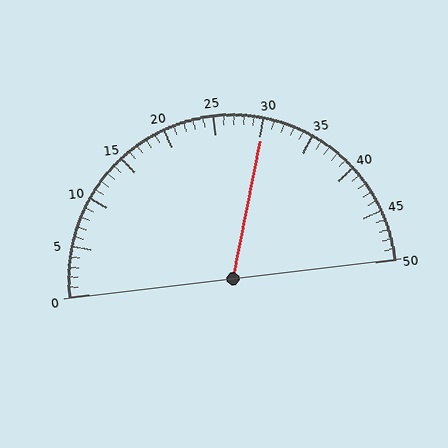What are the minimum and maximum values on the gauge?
The gauge ranges from 0 to 50.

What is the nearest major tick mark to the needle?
The nearest major tick mark is 30.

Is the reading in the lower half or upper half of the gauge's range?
The reading is in the upper half of the range (0 to 50).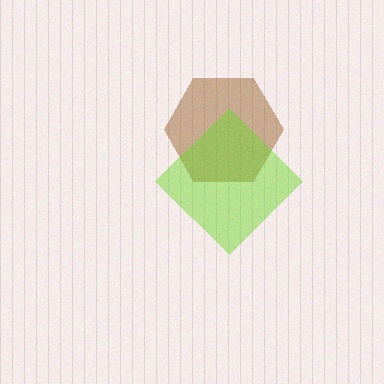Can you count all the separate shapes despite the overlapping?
Yes, there are 2 separate shapes.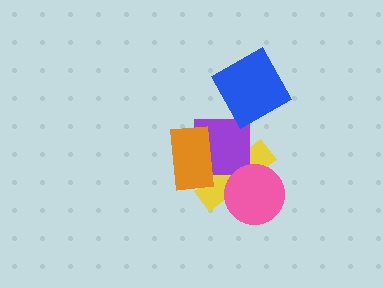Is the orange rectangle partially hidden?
No, no other shape covers it.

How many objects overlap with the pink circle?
1 object overlaps with the pink circle.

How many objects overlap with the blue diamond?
0 objects overlap with the blue diamond.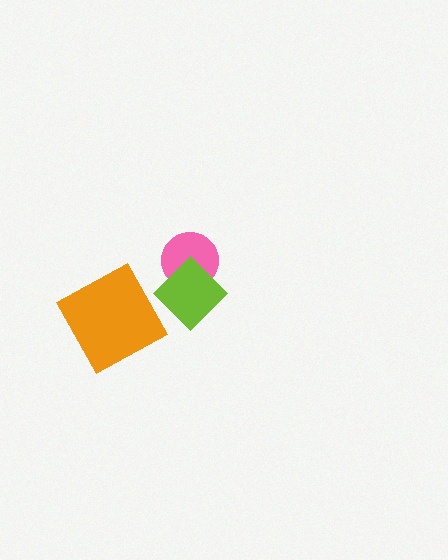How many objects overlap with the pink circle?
1 object overlaps with the pink circle.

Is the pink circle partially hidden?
Yes, it is partially covered by another shape.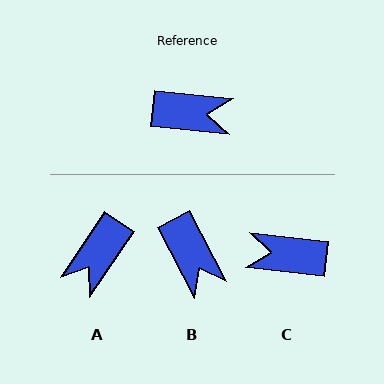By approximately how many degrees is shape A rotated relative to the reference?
Approximately 118 degrees clockwise.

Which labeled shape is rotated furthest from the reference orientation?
C, about 180 degrees away.